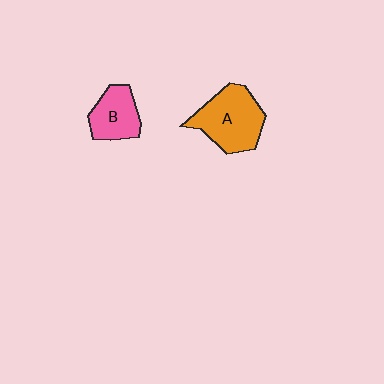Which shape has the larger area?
Shape A (orange).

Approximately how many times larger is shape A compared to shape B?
Approximately 1.6 times.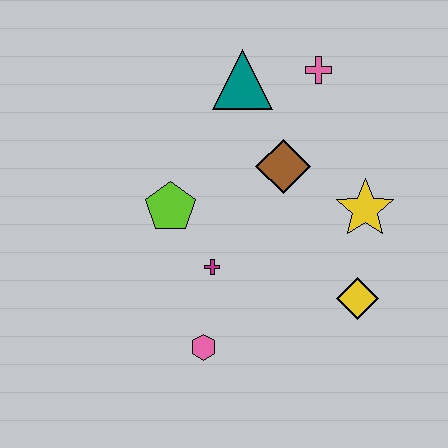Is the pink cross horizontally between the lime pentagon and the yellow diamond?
Yes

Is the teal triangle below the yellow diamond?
No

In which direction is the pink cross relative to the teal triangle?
The pink cross is to the right of the teal triangle.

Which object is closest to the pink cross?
The teal triangle is closest to the pink cross.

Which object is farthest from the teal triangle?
The pink hexagon is farthest from the teal triangle.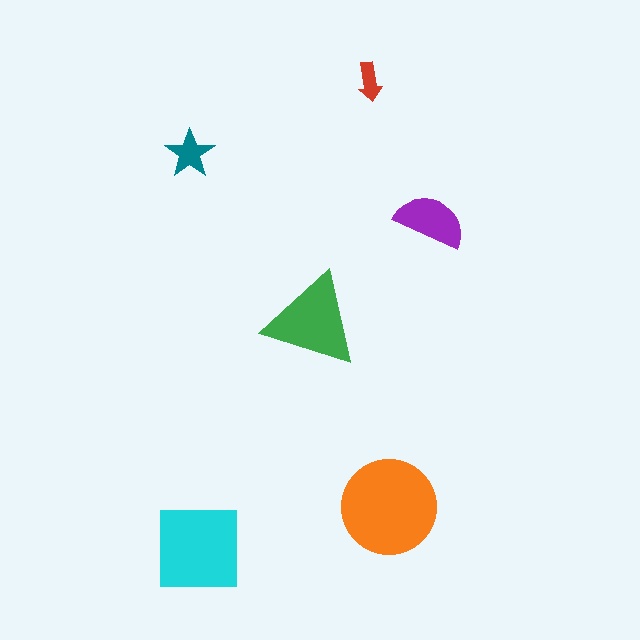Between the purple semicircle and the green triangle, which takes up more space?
The green triangle.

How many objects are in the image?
There are 6 objects in the image.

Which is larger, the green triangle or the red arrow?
The green triangle.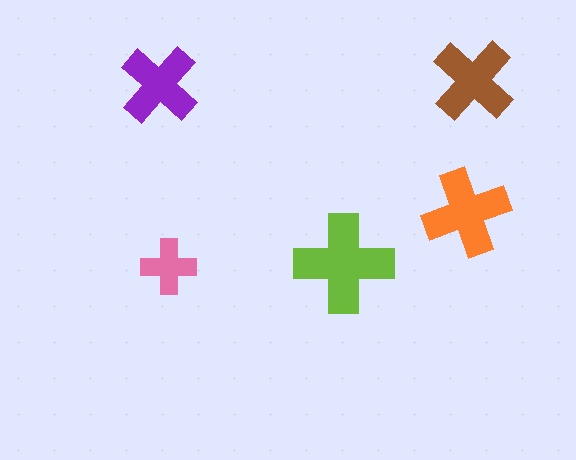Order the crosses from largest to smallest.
the lime one, the orange one, the brown one, the purple one, the pink one.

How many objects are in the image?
There are 5 objects in the image.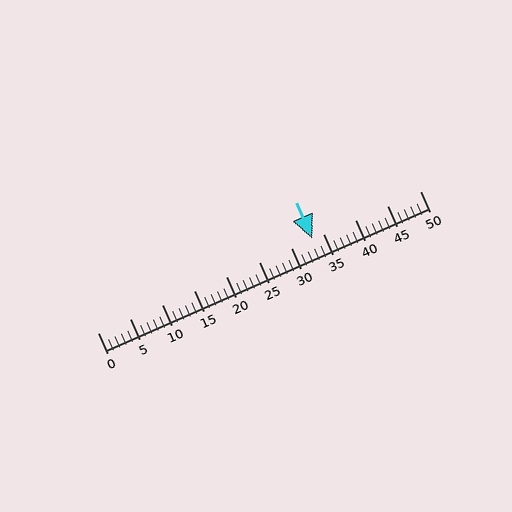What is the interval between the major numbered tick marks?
The major tick marks are spaced 5 units apart.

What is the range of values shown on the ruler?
The ruler shows values from 0 to 50.